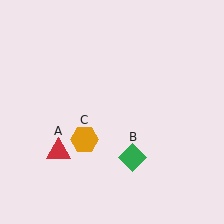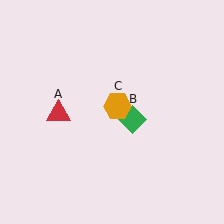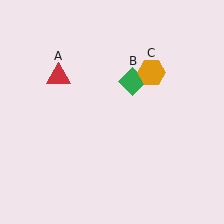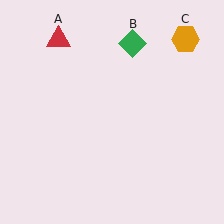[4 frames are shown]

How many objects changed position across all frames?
3 objects changed position: red triangle (object A), green diamond (object B), orange hexagon (object C).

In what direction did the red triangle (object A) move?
The red triangle (object A) moved up.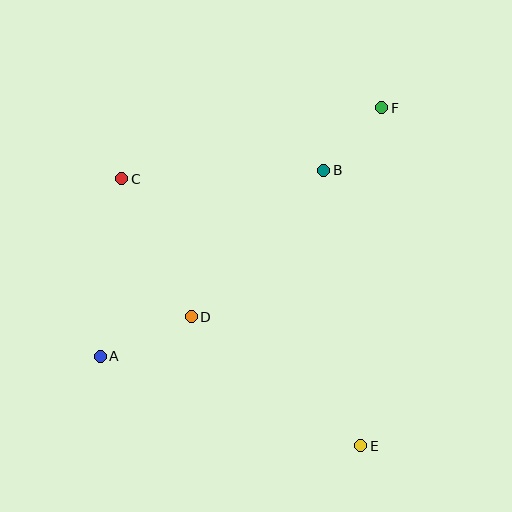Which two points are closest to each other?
Points B and F are closest to each other.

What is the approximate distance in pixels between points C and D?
The distance between C and D is approximately 155 pixels.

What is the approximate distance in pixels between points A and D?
The distance between A and D is approximately 99 pixels.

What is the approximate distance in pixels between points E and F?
The distance between E and F is approximately 339 pixels.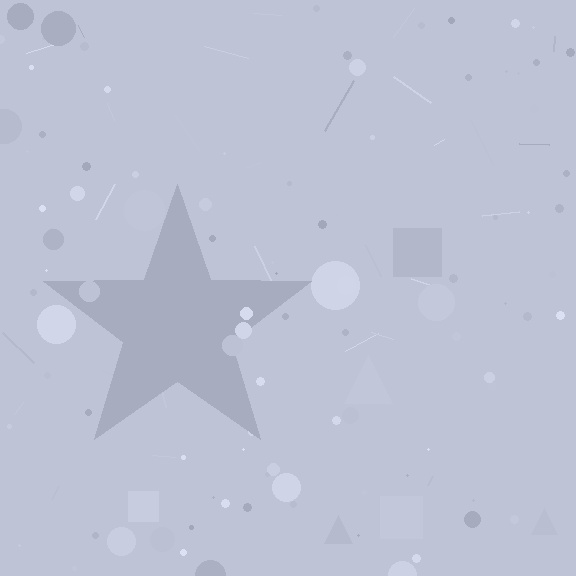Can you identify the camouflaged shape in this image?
The camouflaged shape is a star.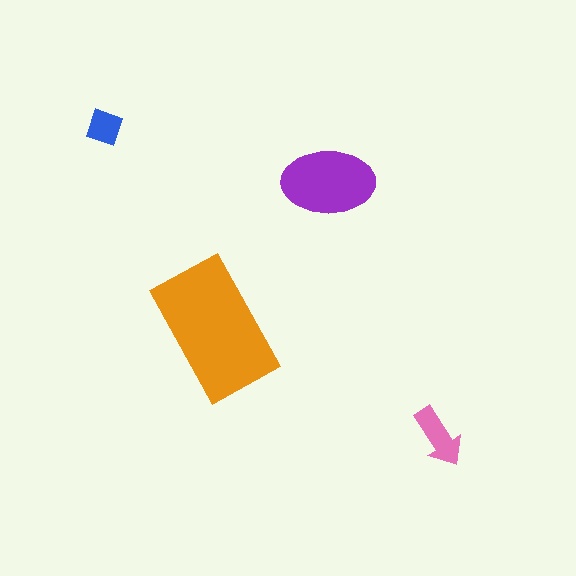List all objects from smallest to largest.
The blue square, the pink arrow, the purple ellipse, the orange rectangle.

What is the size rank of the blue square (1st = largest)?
4th.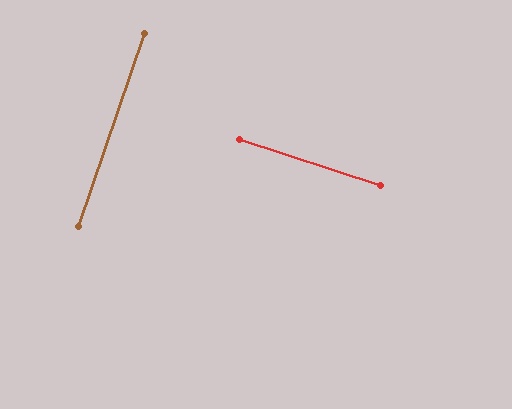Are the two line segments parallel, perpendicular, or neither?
Perpendicular — they meet at approximately 89°.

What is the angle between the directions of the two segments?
Approximately 89 degrees.